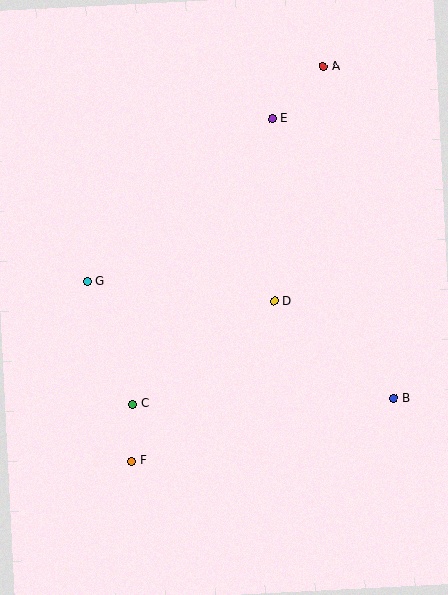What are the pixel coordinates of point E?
Point E is at (272, 118).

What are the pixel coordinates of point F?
Point F is at (132, 461).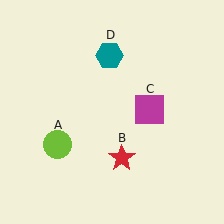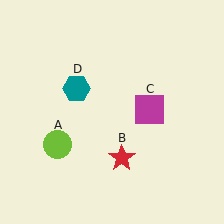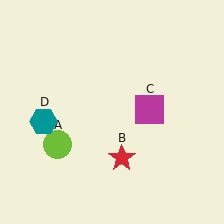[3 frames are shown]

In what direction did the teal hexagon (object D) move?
The teal hexagon (object D) moved down and to the left.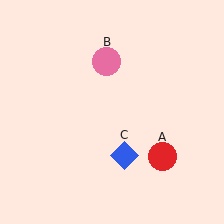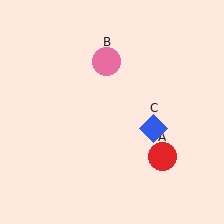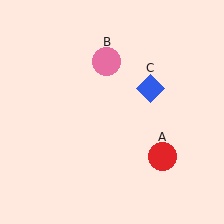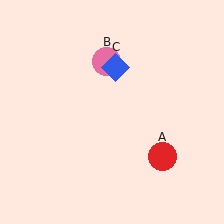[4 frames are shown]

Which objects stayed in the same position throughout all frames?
Red circle (object A) and pink circle (object B) remained stationary.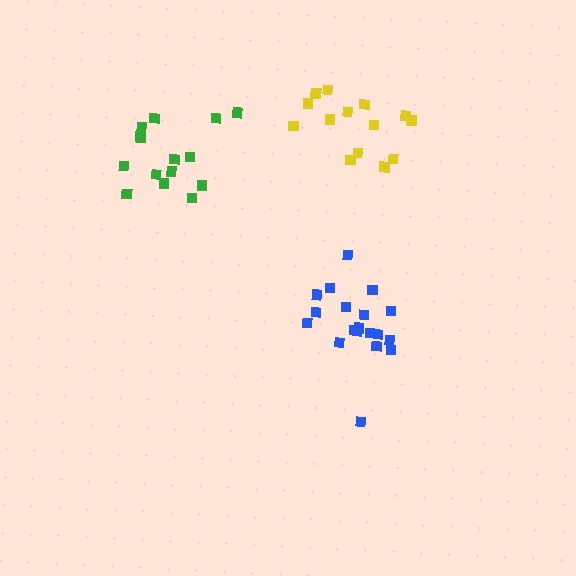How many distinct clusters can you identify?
There are 3 distinct clusters.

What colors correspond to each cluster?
The clusters are colored: blue, yellow, green.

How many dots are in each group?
Group 1: 19 dots, Group 2: 14 dots, Group 3: 14 dots (47 total).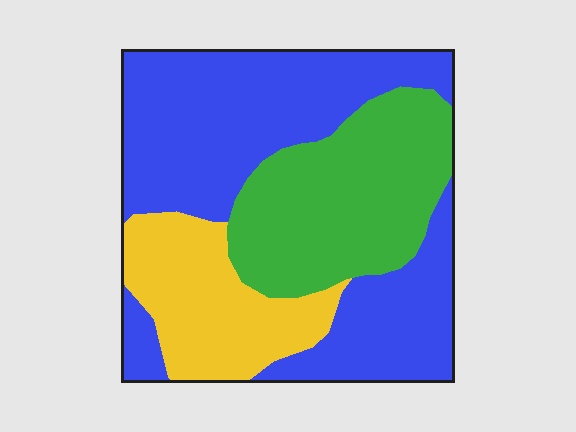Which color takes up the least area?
Yellow, at roughly 20%.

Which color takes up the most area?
Blue, at roughly 50%.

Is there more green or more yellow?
Green.